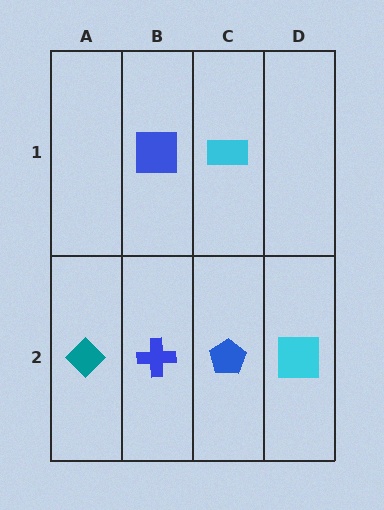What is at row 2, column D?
A cyan square.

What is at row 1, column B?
A blue square.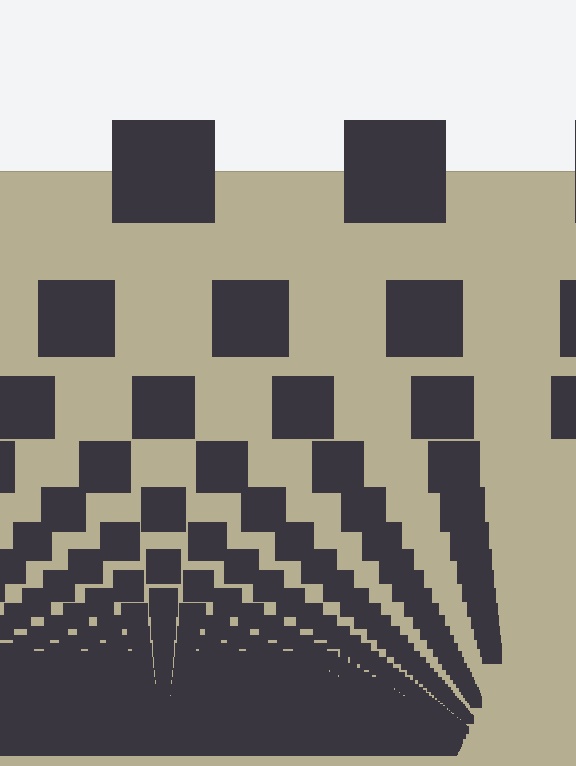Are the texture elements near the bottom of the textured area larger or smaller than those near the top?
Smaller. The gradient is inverted — elements near the bottom are smaller and denser.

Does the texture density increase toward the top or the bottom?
Density increases toward the bottom.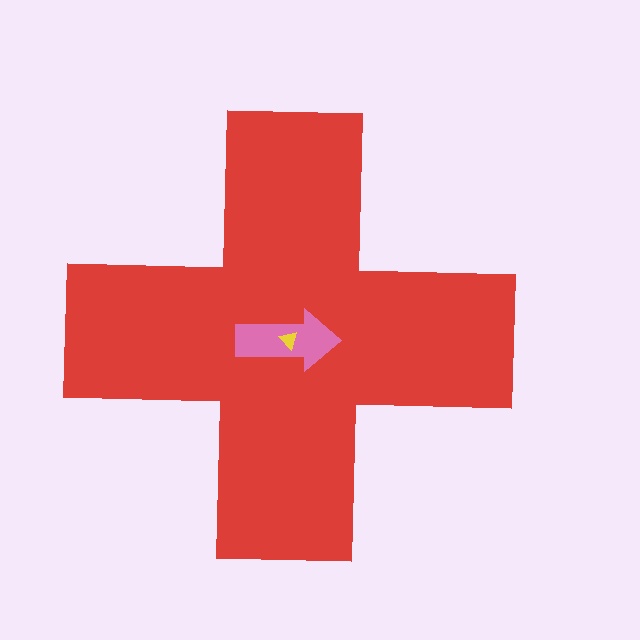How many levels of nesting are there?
3.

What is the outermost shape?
The red cross.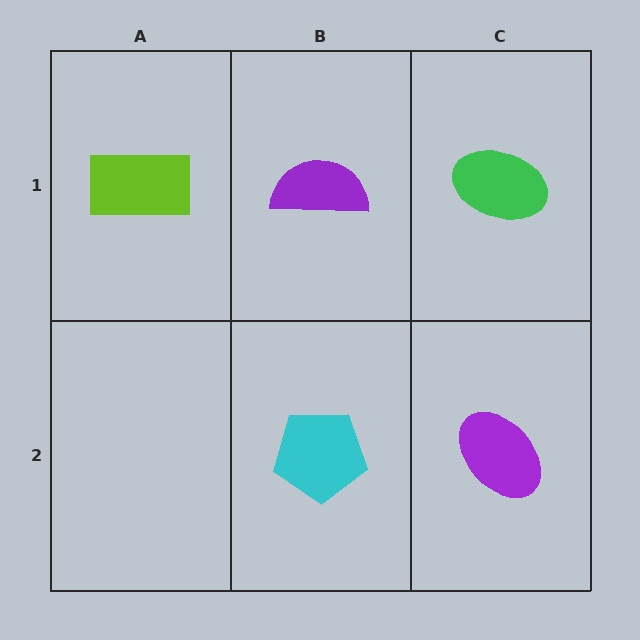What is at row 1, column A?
A lime rectangle.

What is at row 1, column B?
A purple semicircle.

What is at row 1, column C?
A green ellipse.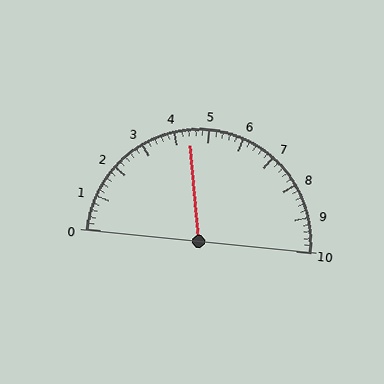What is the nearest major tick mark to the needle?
The nearest major tick mark is 4.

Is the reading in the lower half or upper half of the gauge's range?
The reading is in the lower half of the range (0 to 10).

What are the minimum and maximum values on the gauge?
The gauge ranges from 0 to 10.